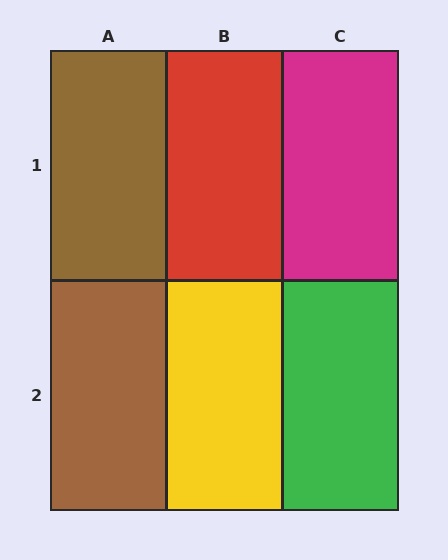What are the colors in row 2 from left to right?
Brown, yellow, green.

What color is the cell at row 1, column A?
Brown.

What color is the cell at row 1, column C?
Magenta.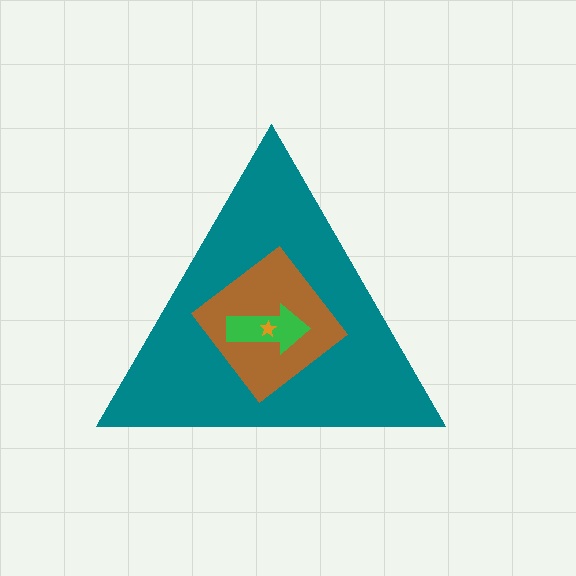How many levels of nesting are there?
4.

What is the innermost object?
The orange star.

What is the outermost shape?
The teal triangle.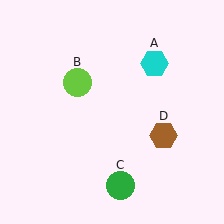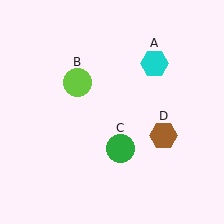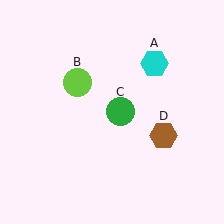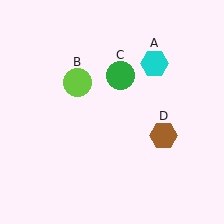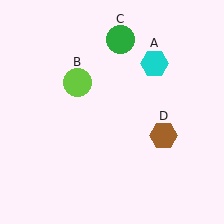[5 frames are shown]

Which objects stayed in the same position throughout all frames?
Cyan hexagon (object A) and lime circle (object B) and brown hexagon (object D) remained stationary.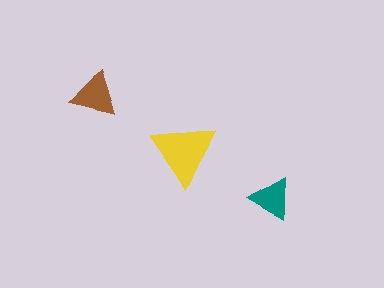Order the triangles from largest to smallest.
the yellow one, the brown one, the teal one.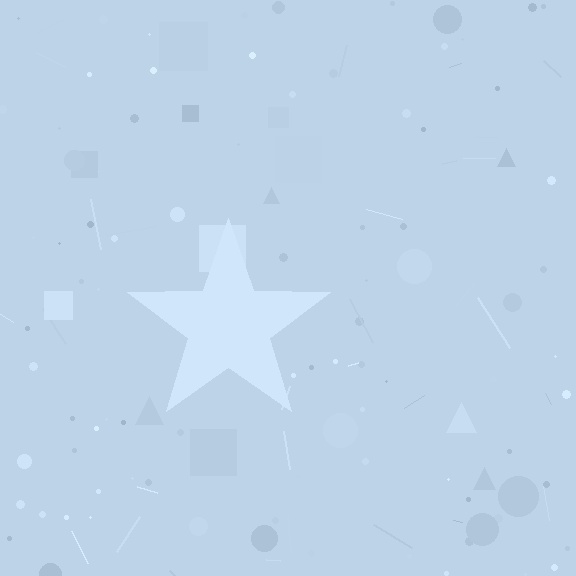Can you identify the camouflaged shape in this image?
The camouflaged shape is a star.